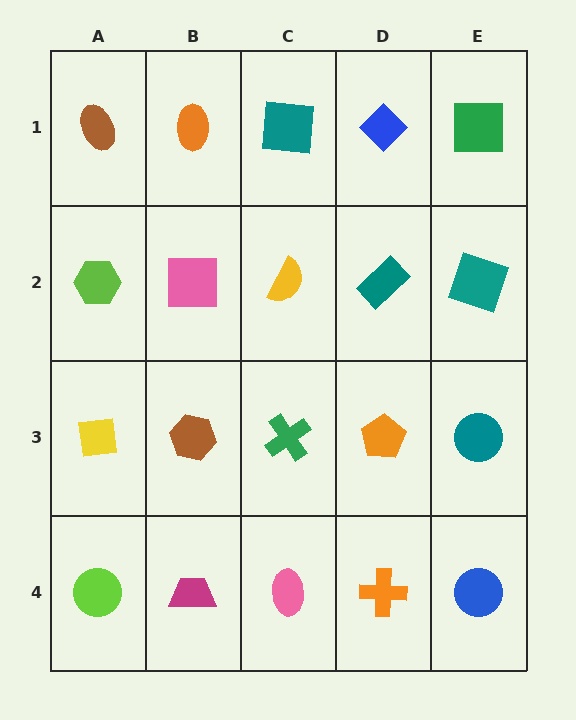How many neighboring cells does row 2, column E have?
3.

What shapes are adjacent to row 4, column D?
An orange pentagon (row 3, column D), a pink ellipse (row 4, column C), a blue circle (row 4, column E).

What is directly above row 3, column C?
A yellow semicircle.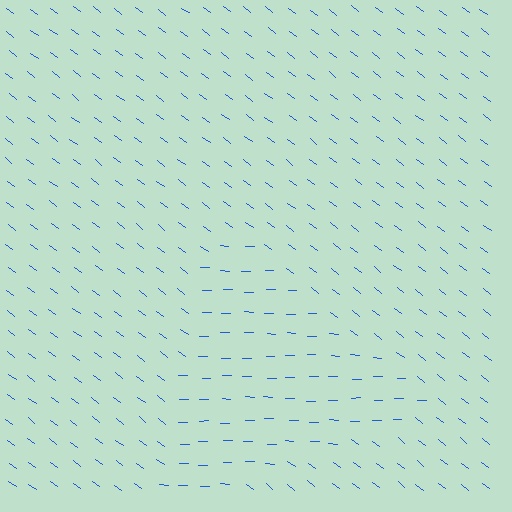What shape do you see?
I see a triangle.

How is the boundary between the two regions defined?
The boundary is defined purely by a change in line orientation (approximately 36 degrees difference). All lines are the same color and thickness.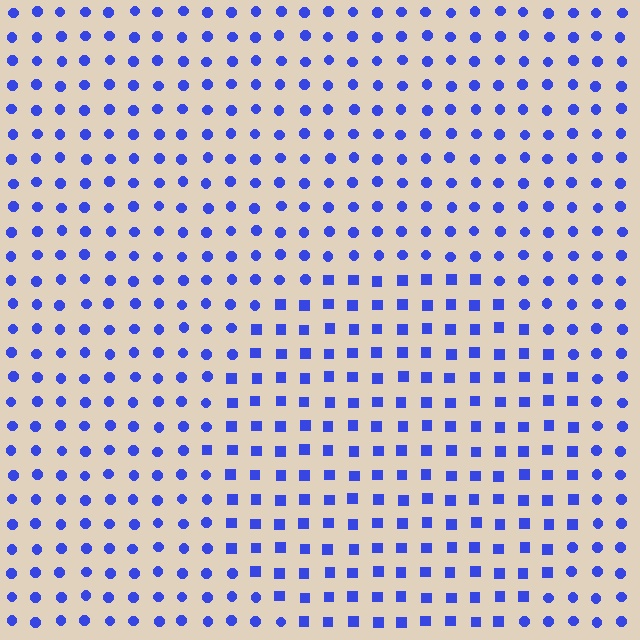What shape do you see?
I see a circle.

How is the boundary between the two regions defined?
The boundary is defined by a change in element shape: squares inside vs. circles outside. All elements share the same color and spacing.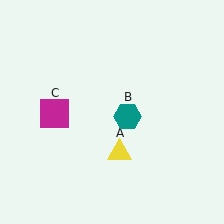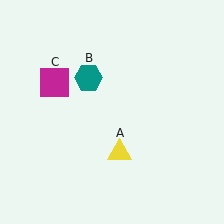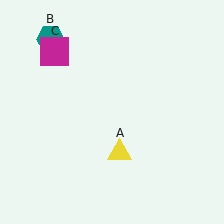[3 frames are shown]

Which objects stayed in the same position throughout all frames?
Yellow triangle (object A) remained stationary.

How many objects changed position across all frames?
2 objects changed position: teal hexagon (object B), magenta square (object C).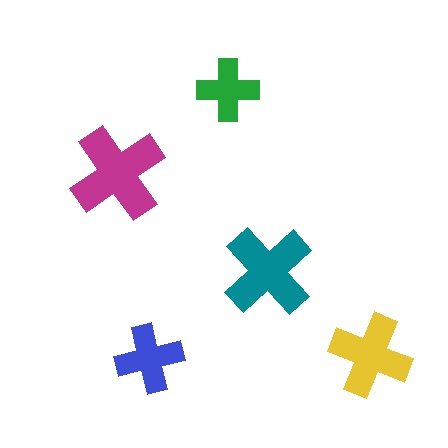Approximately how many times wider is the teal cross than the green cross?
About 1.5 times wider.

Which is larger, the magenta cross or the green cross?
The magenta one.